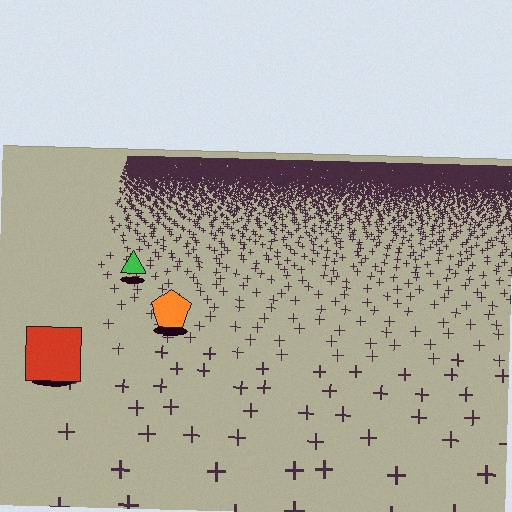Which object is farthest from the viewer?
The green triangle is farthest from the viewer. It appears smaller and the ground texture around it is denser.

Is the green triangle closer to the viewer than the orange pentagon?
No. The orange pentagon is closer — you can tell from the texture gradient: the ground texture is coarser near it.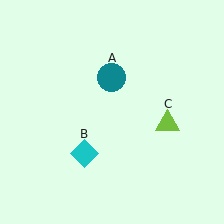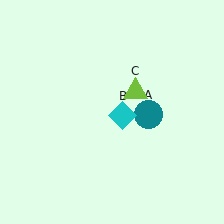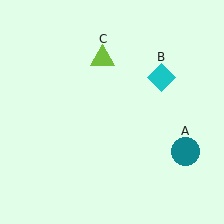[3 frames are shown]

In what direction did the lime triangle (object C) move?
The lime triangle (object C) moved up and to the left.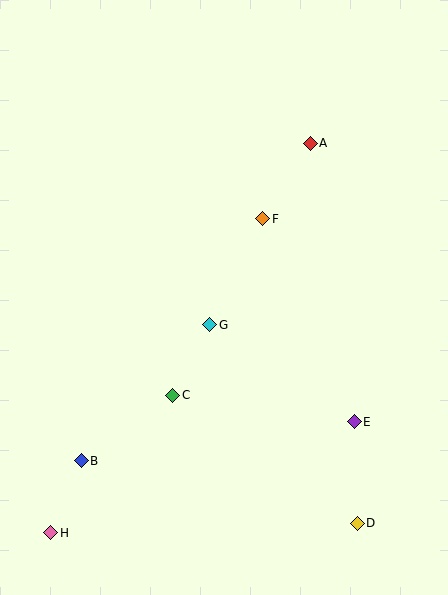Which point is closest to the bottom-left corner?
Point H is closest to the bottom-left corner.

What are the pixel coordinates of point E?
Point E is at (354, 422).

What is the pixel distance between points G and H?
The distance between G and H is 262 pixels.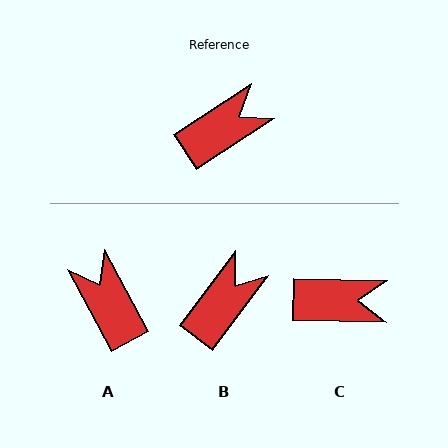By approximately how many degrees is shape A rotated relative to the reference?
Approximately 85 degrees counter-clockwise.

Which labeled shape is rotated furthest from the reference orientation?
A, about 85 degrees away.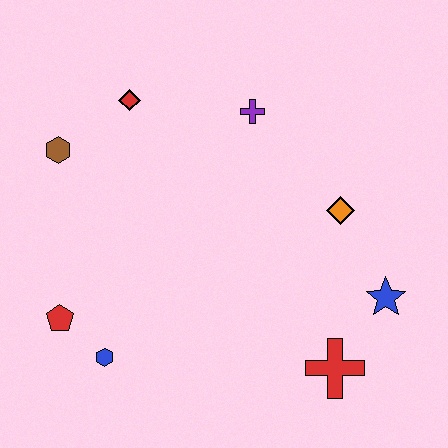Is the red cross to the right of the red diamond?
Yes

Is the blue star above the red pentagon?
Yes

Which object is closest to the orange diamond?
The blue star is closest to the orange diamond.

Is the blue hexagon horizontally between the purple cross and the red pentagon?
Yes